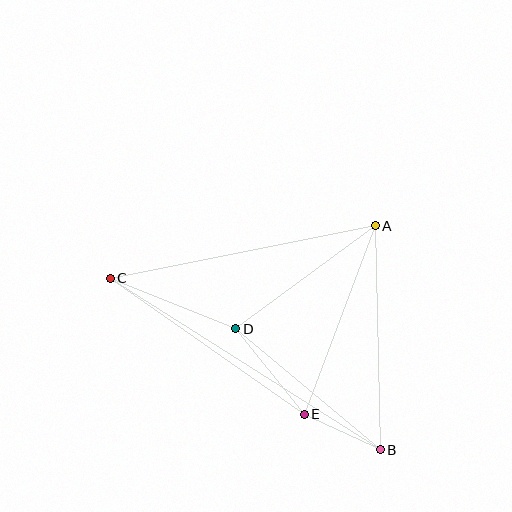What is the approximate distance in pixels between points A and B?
The distance between A and B is approximately 224 pixels.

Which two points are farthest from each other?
Points B and C are farthest from each other.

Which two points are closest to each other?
Points B and E are closest to each other.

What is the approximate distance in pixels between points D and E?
The distance between D and E is approximately 109 pixels.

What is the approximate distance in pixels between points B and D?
The distance between B and D is approximately 188 pixels.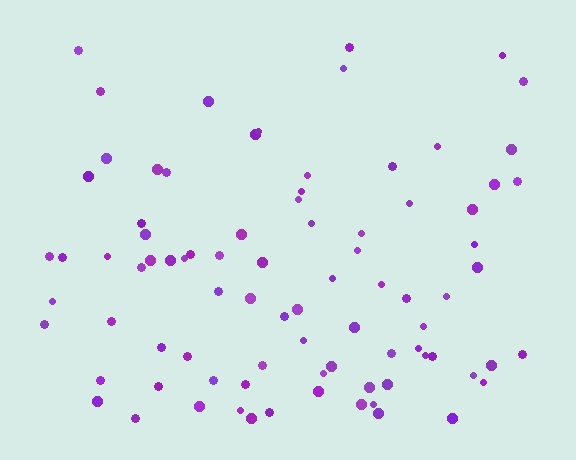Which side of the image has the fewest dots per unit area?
The top.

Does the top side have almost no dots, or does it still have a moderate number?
Still a moderate number, just noticeably fewer than the bottom.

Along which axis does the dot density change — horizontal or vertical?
Vertical.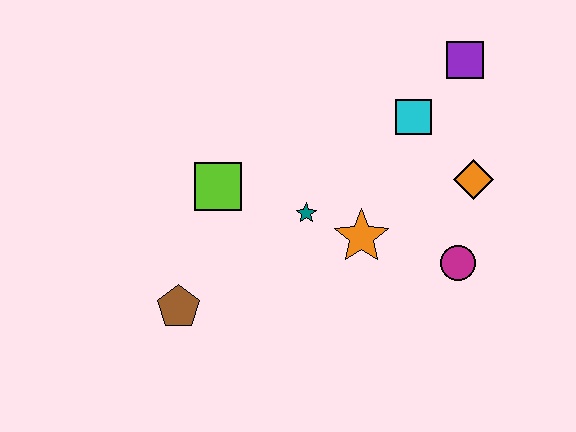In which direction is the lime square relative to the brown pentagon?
The lime square is above the brown pentagon.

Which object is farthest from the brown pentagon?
The purple square is farthest from the brown pentagon.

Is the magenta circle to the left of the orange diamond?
Yes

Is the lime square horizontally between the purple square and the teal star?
No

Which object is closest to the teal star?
The orange star is closest to the teal star.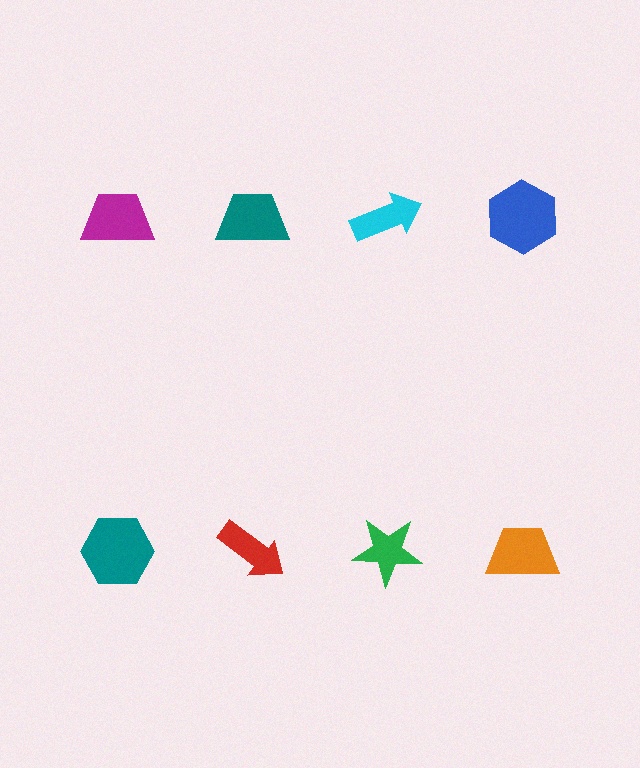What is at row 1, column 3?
A cyan arrow.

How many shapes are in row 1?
4 shapes.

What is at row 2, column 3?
A green star.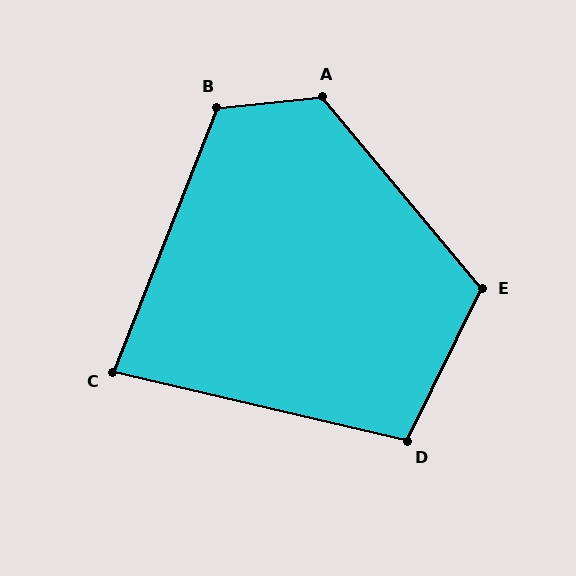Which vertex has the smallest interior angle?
C, at approximately 82 degrees.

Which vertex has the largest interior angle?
A, at approximately 124 degrees.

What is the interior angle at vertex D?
Approximately 103 degrees (obtuse).